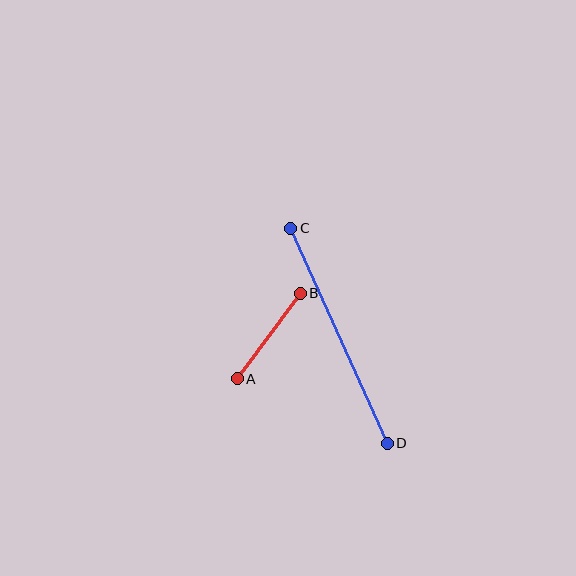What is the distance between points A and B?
The distance is approximately 106 pixels.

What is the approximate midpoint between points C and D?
The midpoint is at approximately (339, 336) pixels.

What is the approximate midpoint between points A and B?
The midpoint is at approximately (269, 336) pixels.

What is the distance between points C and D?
The distance is approximately 235 pixels.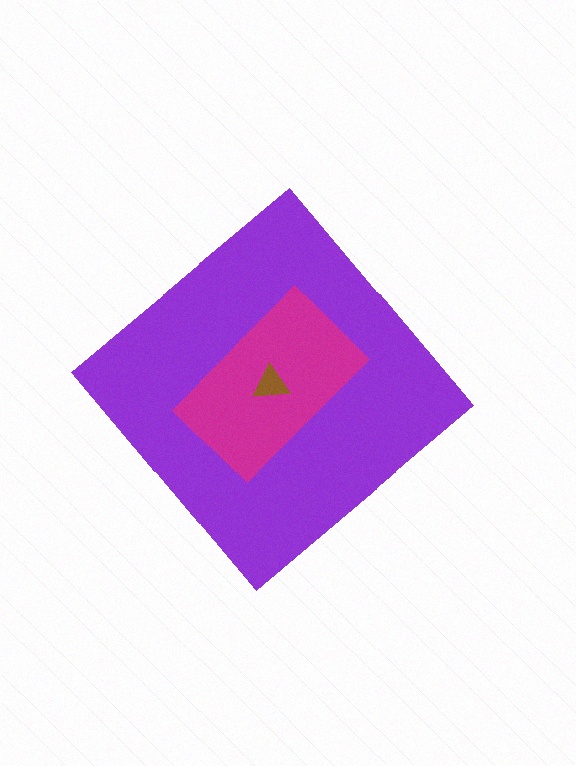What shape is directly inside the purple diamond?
The magenta rectangle.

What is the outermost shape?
The purple diamond.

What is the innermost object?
The brown triangle.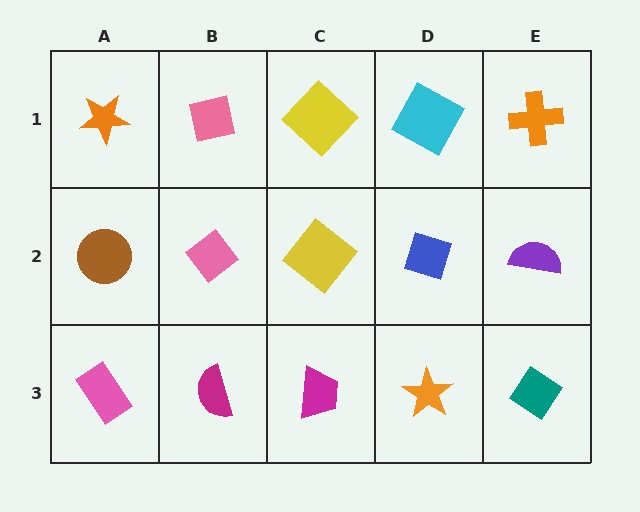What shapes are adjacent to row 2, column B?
A pink square (row 1, column B), a magenta semicircle (row 3, column B), a brown circle (row 2, column A), a yellow diamond (row 2, column C).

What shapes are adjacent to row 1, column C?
A yellow diamond (row 2, column C), a pink square (row 1, column B), a cyan square (row 1, column D).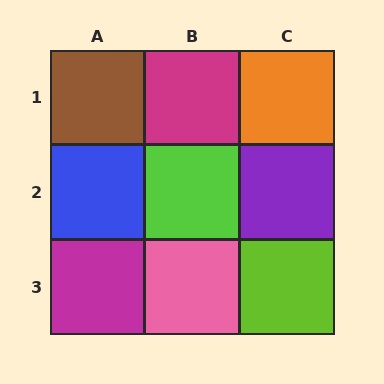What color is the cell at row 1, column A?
Brown.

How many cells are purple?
1 cell is purple.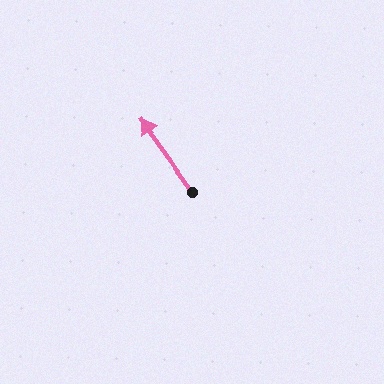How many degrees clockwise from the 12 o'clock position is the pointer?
Approximately 324 degrees.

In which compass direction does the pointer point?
Northwest.